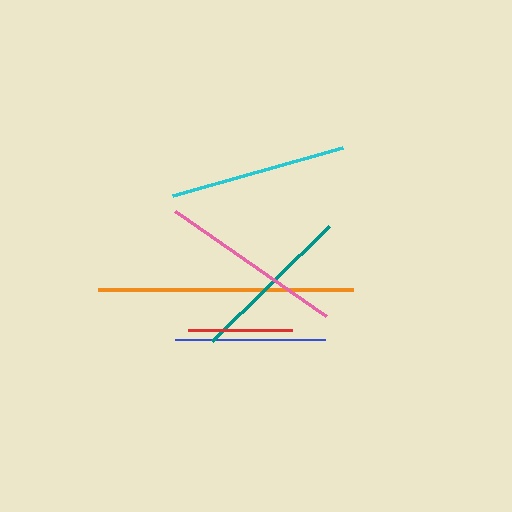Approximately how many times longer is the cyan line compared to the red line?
The cyan line is approximately 1.7 times the length of the red line.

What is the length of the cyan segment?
The cyan segment is approximately 177 pixels long.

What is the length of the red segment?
The red segment is approximately 104 pixels long.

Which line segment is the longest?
The orange line is the longest at approximately 254 pixels.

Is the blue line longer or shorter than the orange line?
The orange line is longer than the blue line.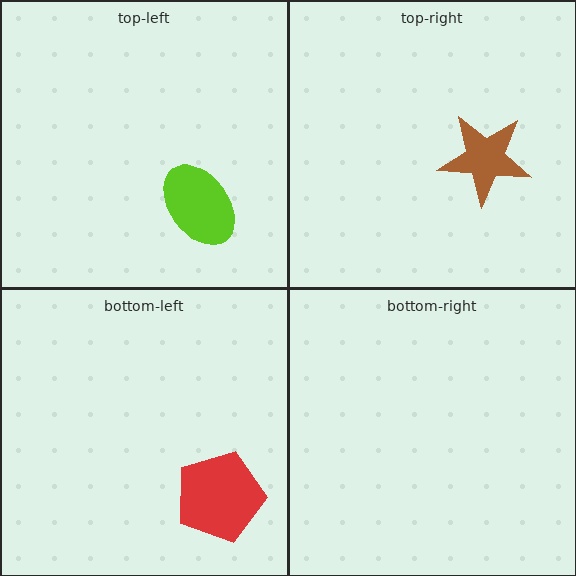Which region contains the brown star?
The top-right region.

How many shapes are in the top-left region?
1.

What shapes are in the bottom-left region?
The red pentagon.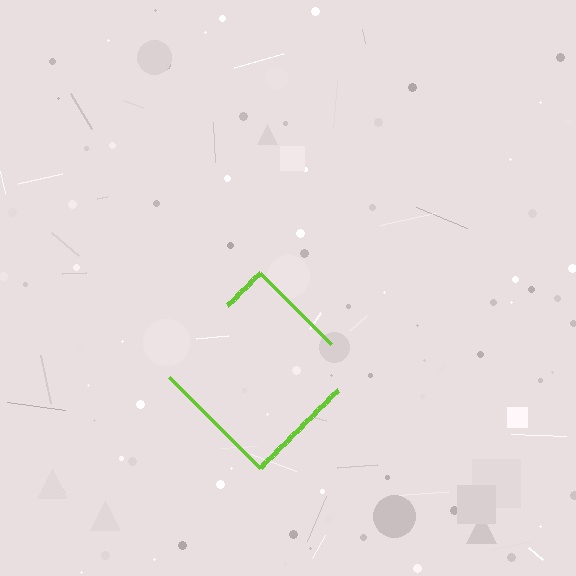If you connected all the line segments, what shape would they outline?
They would outline a diamond.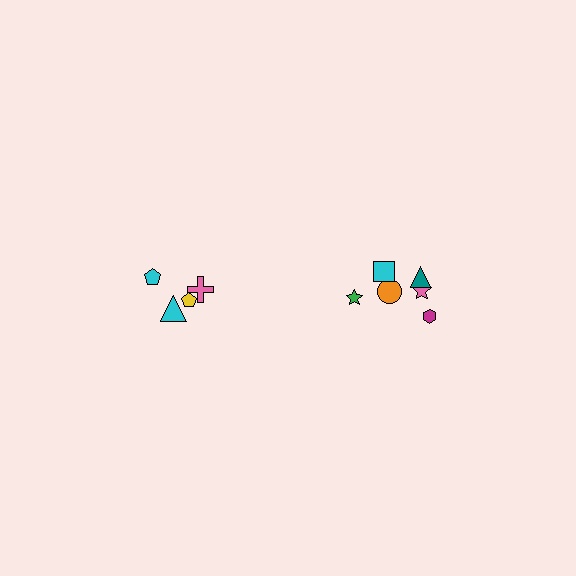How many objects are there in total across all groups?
There are 10 objects.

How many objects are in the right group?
There are 6 objects.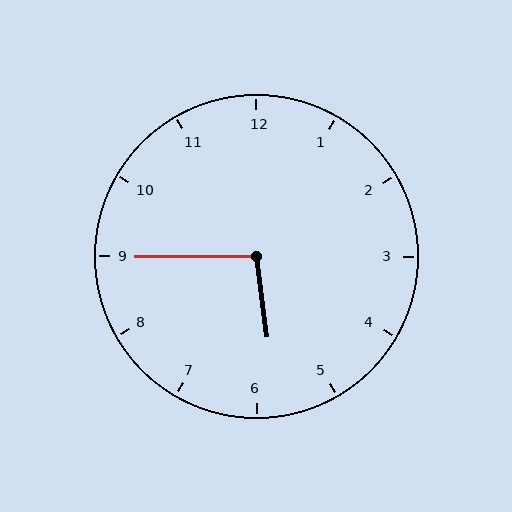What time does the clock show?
5:45.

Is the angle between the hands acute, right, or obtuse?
It is obtuse.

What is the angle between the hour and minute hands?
Approximately 98 degrees.